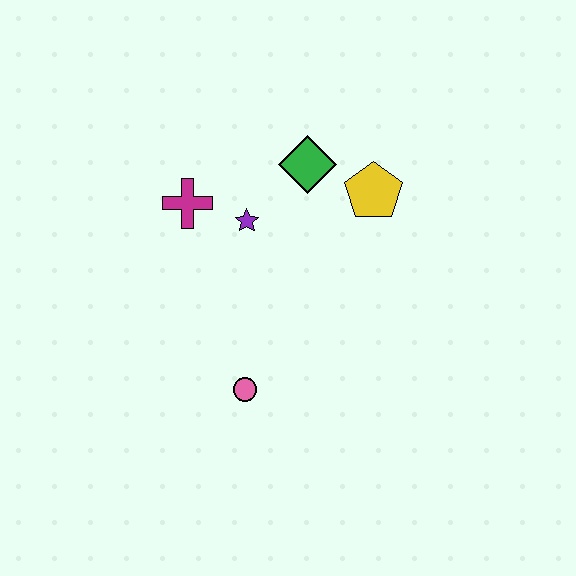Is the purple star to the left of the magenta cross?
No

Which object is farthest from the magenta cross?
The pink circle is farthest from the magenta cross.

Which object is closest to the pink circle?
The purple star is closest to the pink circle.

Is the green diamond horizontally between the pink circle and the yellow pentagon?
Yes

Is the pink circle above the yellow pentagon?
No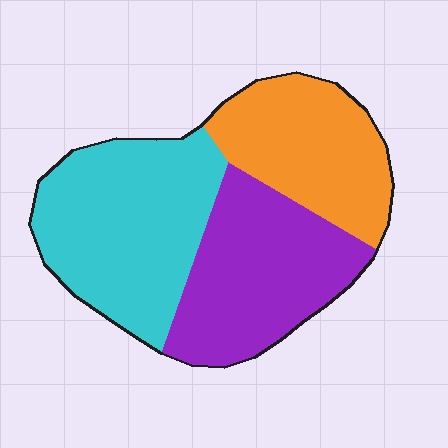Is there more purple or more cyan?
Cyan.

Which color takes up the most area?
Cyan, at roughly 40%.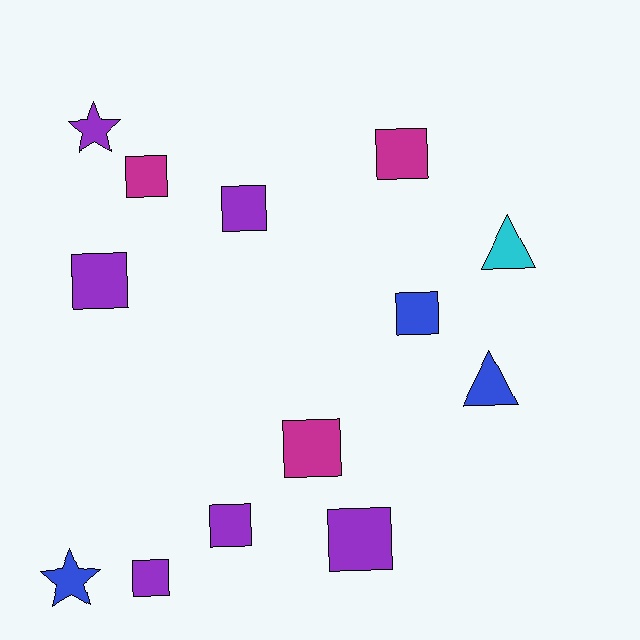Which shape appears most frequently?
Square, with 9 objects.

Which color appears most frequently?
Purple, with 6 objects.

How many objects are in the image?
There are 13 objects.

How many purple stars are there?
There is 1 purple star.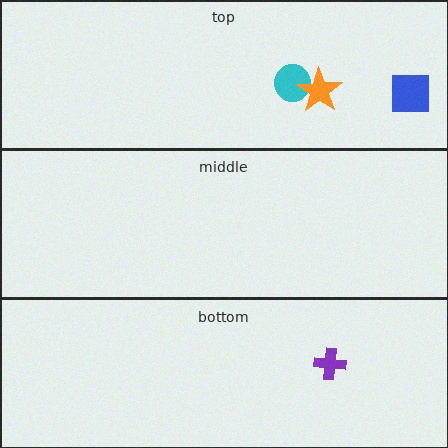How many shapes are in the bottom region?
1.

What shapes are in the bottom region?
The purple cross.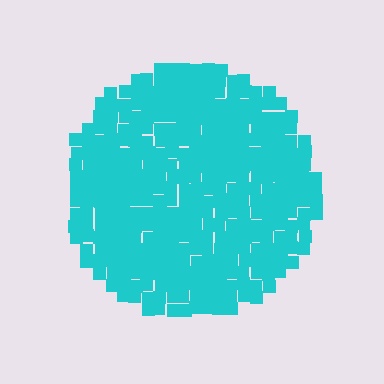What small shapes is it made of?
It is made of small squares.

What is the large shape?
The large shape is a circle.